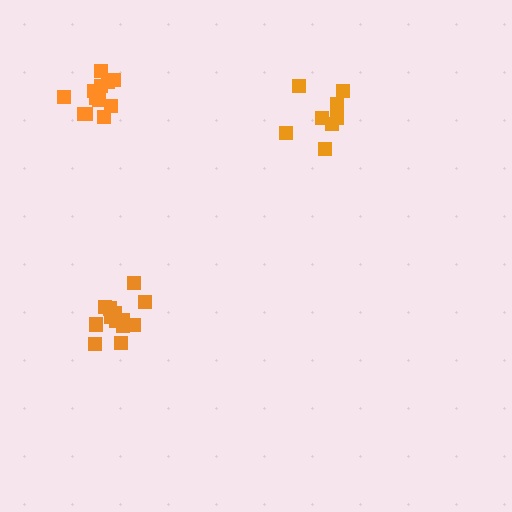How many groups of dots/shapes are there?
There are 3 groups.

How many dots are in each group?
Group 1: 13 dots, Group 2: 8 dots, Group 3: 12 dots (33 total).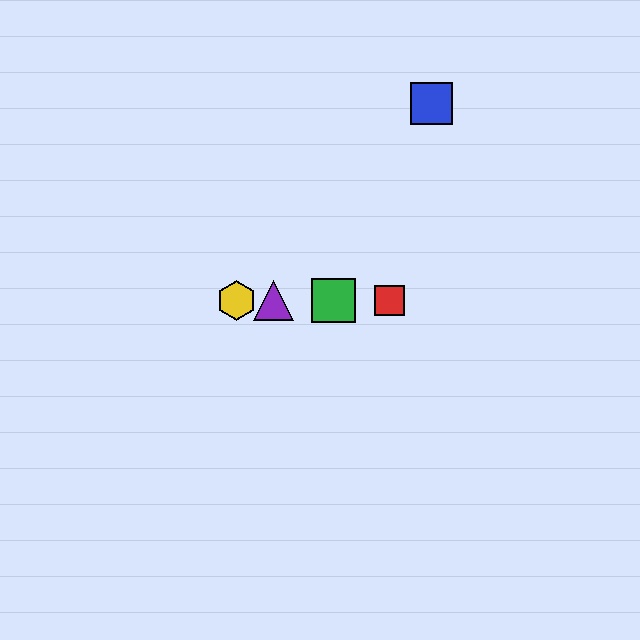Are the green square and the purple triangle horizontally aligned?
Yes, both are at y≈301.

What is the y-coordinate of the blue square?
The blue square is at y≈103.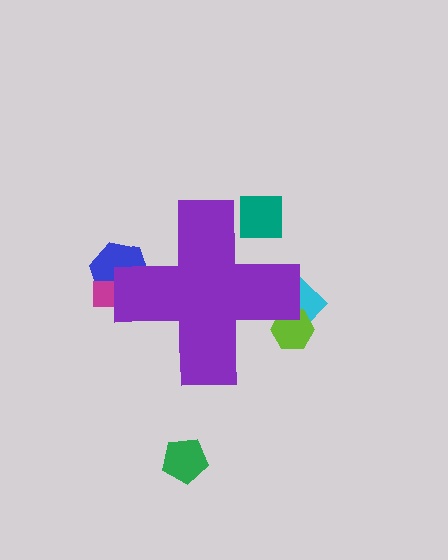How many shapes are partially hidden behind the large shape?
5 shapes are partially hidden.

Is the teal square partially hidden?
Yes, the teal square is partially hidden behind the purple cross.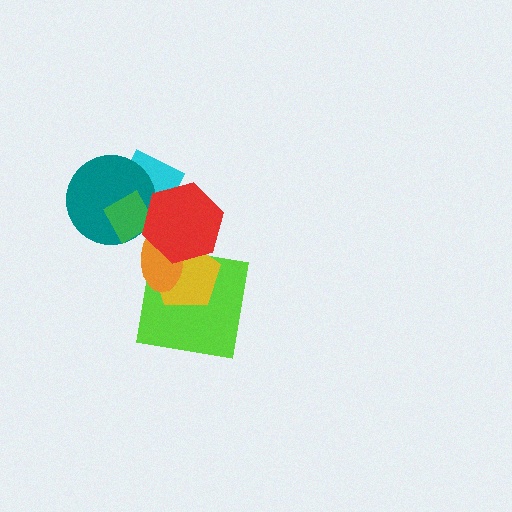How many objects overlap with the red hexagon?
6 objects overlap with the red hexagon.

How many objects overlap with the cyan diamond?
3 objects overlap with the cyan diamond.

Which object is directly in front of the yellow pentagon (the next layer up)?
The orange ellipse is directly in front of the yellow pentagon.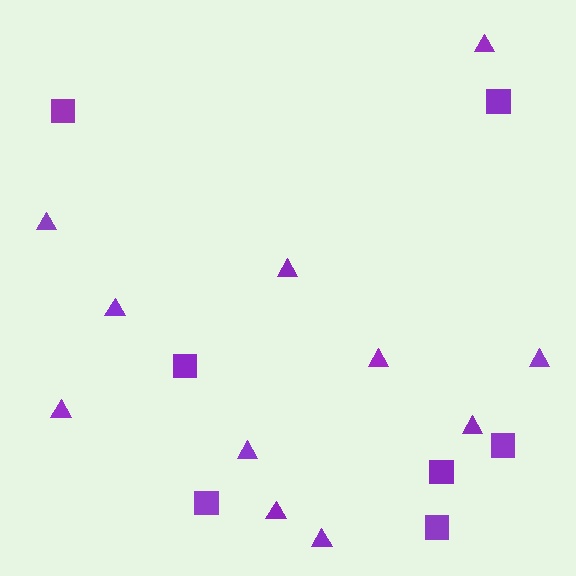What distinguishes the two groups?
There are 2 groups: one group of triangles (11) and one group of squares (7).